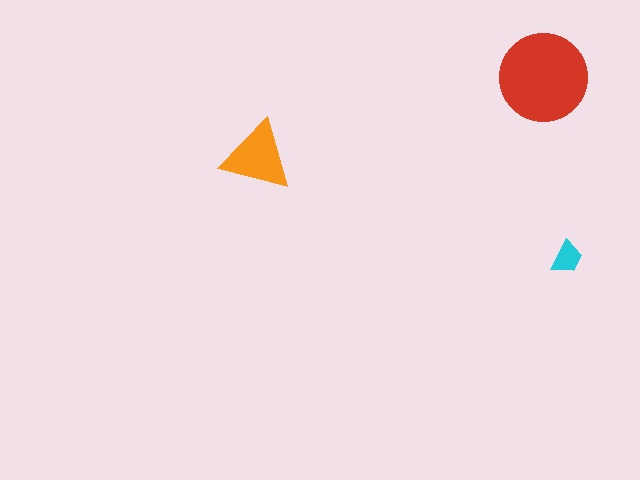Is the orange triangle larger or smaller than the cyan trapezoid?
Larger.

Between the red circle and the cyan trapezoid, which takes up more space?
The red circle.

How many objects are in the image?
There are 3 objects in the image.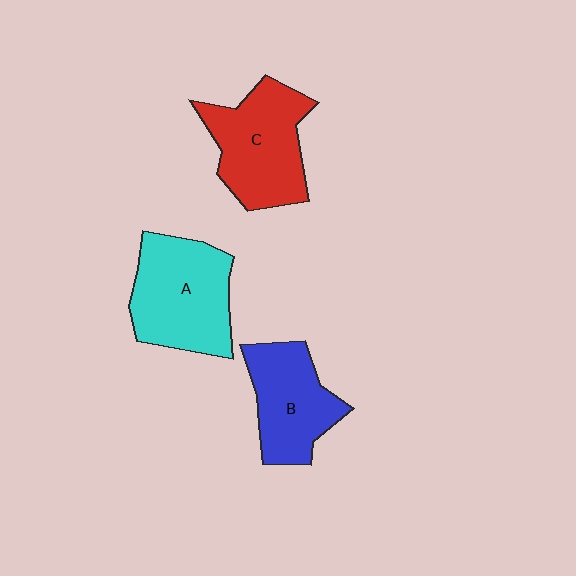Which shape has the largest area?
Shape A (cyan).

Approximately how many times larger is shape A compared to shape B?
Approximately 1.3 times.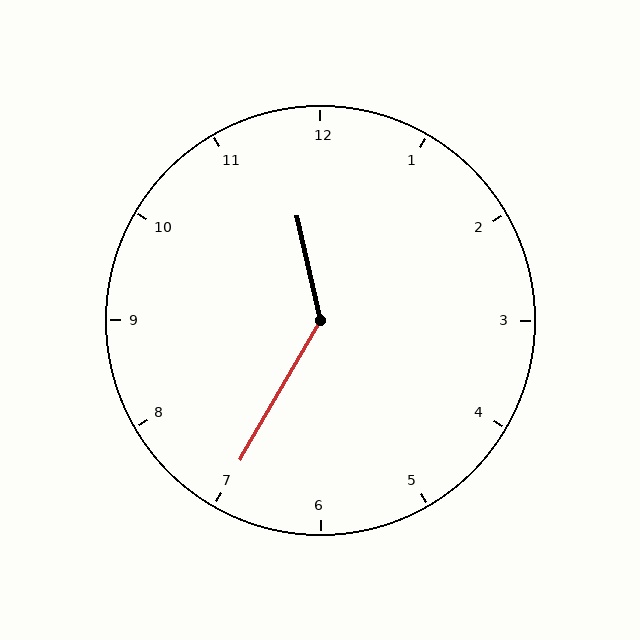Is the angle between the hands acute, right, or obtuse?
It is obtuse.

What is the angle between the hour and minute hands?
Approximately 138 degrees.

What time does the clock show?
11:35.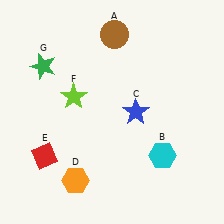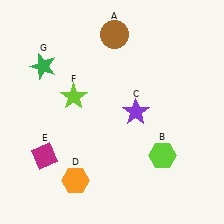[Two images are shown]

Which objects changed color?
B changed from cyan to lime. C changed from blue to purple. E changed from red to magenta.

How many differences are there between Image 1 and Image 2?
There are 3 differences between the two images.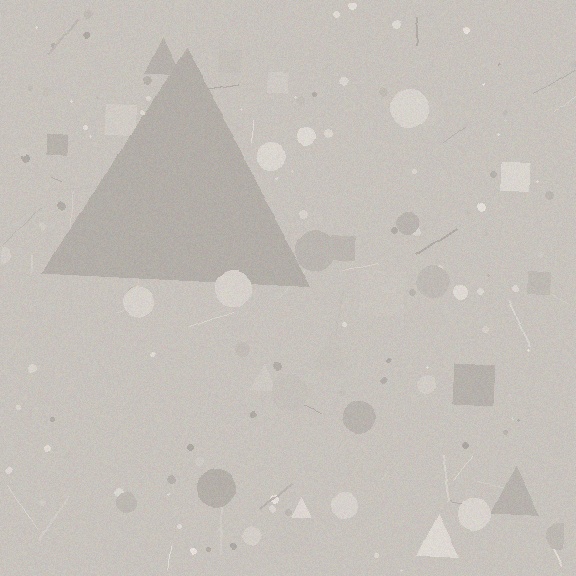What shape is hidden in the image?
A triangle is hidden in the image.